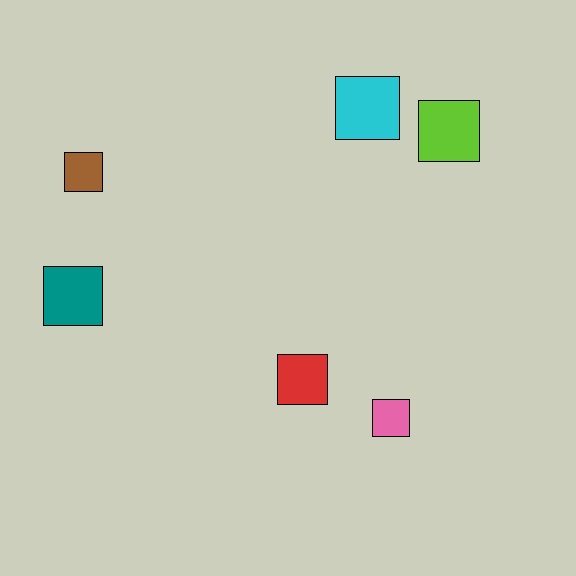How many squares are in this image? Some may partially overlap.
There are 6 squares.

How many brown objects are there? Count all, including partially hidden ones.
There is 1 brown object.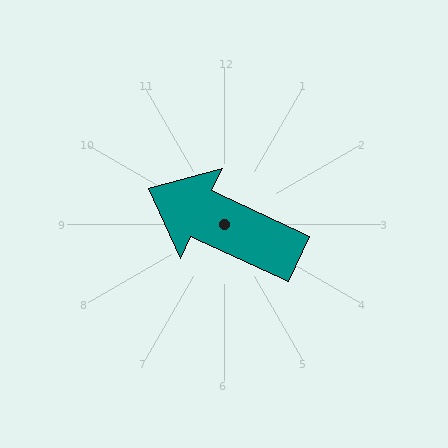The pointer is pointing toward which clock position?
Roughly 10 o'clock.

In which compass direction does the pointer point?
Northwest.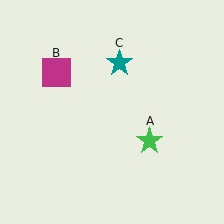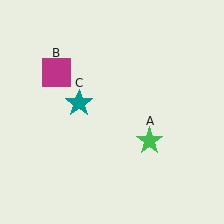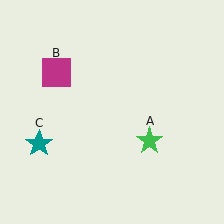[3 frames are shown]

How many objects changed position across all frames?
1 object changed position: teal star (object C).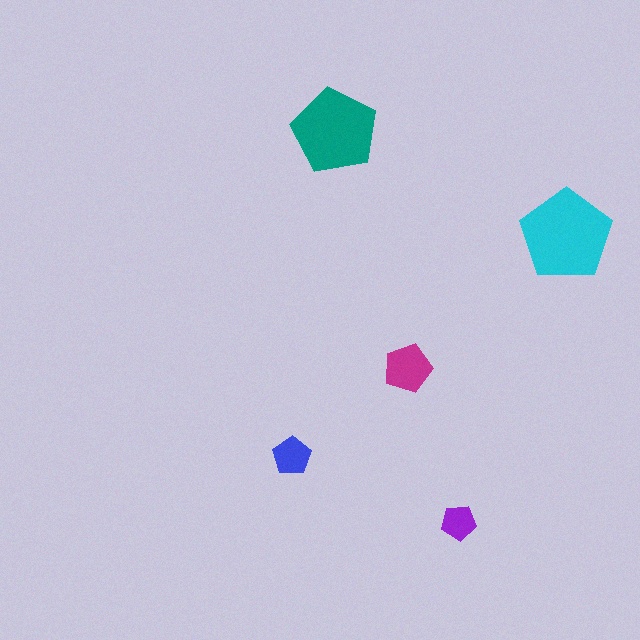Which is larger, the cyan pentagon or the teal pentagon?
The cyan one.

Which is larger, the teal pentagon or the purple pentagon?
The teal one.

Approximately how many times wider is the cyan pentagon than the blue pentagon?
About 2.5 times wider.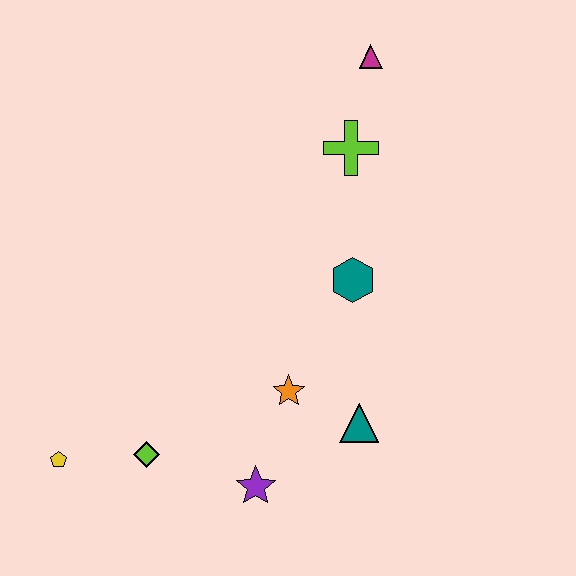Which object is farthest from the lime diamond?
The magenta triangle is farthest from the lime diamond.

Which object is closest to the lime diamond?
The yellow pentagon is closest to the lime diamond.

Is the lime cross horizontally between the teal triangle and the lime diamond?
Yes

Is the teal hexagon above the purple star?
Yes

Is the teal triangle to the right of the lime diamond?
Yes